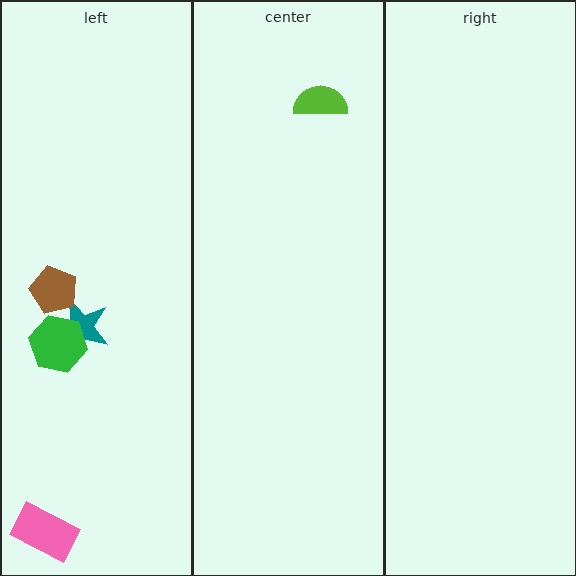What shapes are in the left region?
The teal star, the brown pentagon, the pink rectangle, the green hexagon.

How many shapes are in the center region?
1.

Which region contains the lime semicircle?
The center region.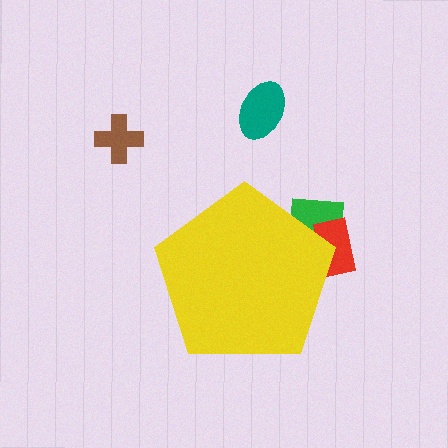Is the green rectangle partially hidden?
Yes, the green rectangle is partially hidden behind the yellow pentagon.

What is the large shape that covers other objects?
A yellow pentagon.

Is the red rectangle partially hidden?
Yes, the red rectangle is partially hidden behind the yellow pentagon.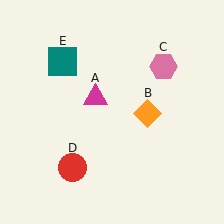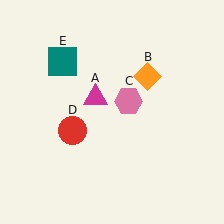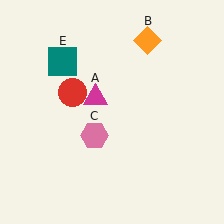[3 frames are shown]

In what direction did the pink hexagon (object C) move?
The pink hexagon (object C) moved down and to the left.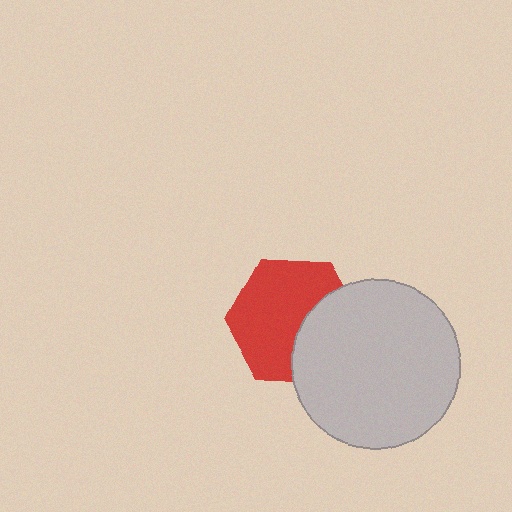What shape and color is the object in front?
The object in front is a light gray circle.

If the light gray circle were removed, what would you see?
You would see the complete red hexagon.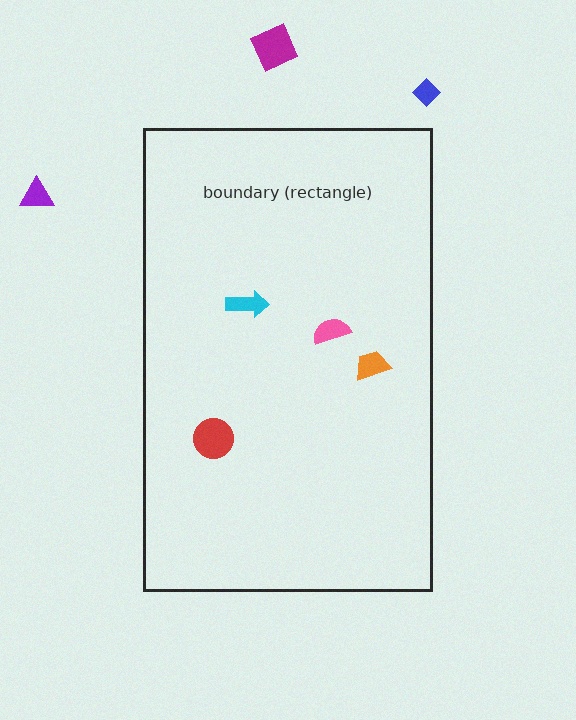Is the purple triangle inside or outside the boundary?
Outside.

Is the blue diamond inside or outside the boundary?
Outside.